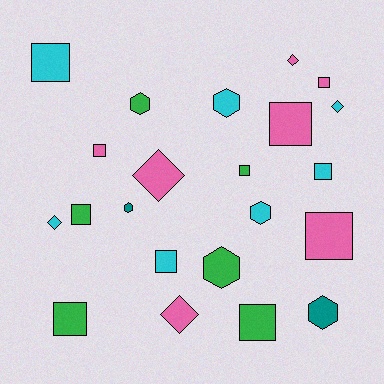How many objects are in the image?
There are 22 objects.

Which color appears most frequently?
Cyan, with 7 objects.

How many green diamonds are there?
There are no green diamonds.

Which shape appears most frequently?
Square, with 11 objects.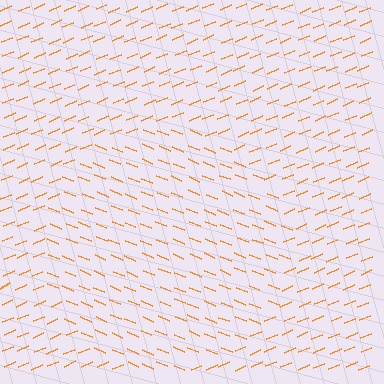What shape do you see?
I see a circle.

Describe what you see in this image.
The image is filled with small orange line segments. A circle region in the image has lines oriented differently from the surrounding lines, creating a visible texture boundary.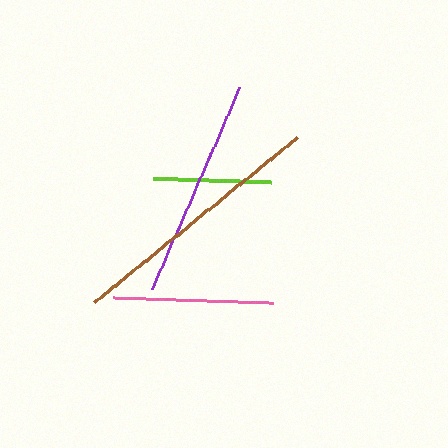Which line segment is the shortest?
The lime line is the shortest at approximately 118 pixels.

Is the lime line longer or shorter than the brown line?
The brown line is longer than the lime line.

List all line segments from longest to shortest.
From longest to shortest: brown, purple, pink, lime.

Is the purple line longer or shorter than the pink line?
The purple line is longer than the pink line.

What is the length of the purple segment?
The purple segment is approximately 219 pixels long.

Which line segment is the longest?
The brown line is the longest at approximately 261 pixels.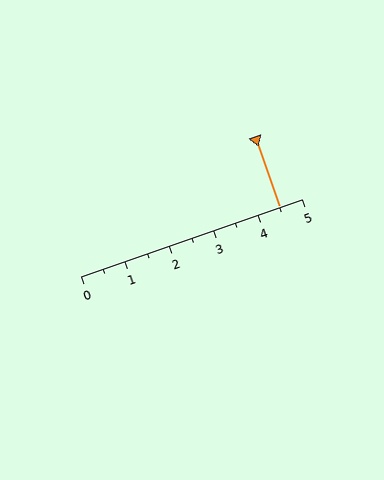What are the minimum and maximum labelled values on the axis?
The axis runs from 0 to 5.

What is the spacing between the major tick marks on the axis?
The major ticks are spaced 1 apart.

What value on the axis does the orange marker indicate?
The marker indicates approximately 4.5.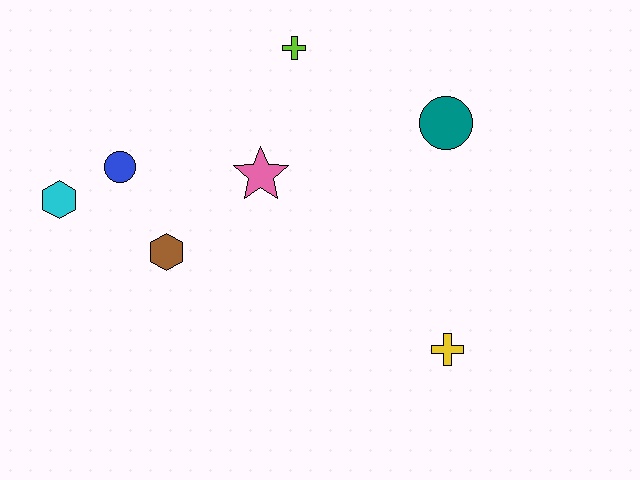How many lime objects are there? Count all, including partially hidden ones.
There is 1 lime object.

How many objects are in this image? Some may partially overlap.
There are 7 objects.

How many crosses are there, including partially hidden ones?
There are 2 crosses.